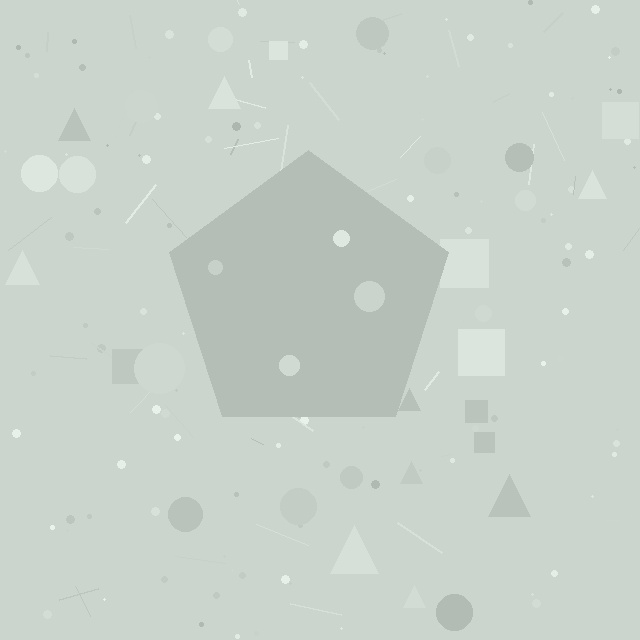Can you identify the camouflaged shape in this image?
The camouflaged shape is a pentagon.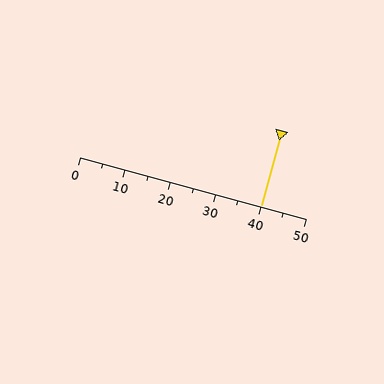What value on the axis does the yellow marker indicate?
The marker indicates approximately 40.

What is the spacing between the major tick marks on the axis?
The major ticks are spaced 10 apart.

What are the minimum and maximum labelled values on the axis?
The axis runs from 0 to 50.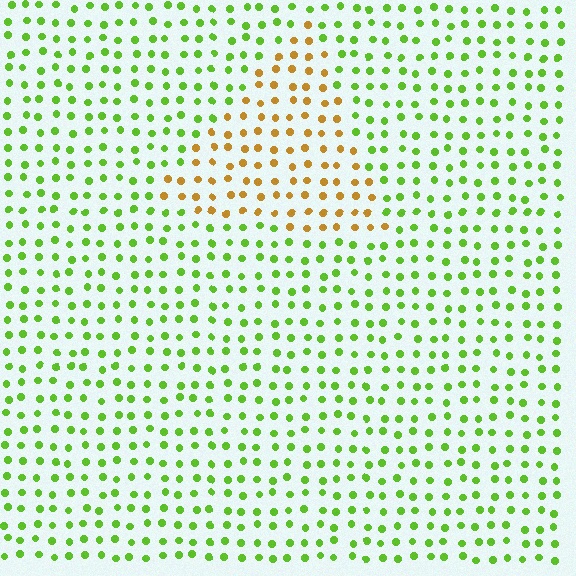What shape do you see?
I see a triangle.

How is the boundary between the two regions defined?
The boundary is defined purely by a slight shift in hue (about 61 degrees). Spacing, size, and orientation are identical on both sides.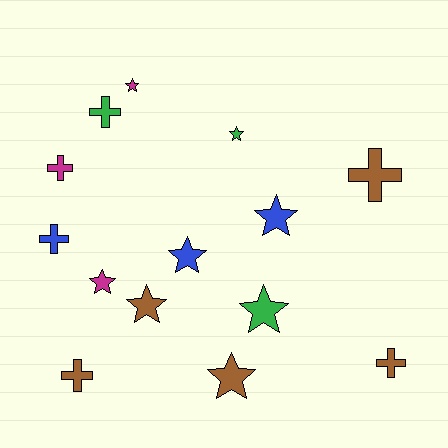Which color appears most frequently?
Brown, with 5 objects.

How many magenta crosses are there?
There is 1 magenta cross.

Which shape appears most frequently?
Star, with 8 objects.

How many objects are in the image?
There are 14 objects.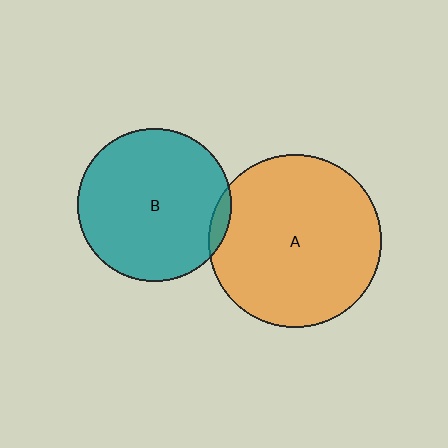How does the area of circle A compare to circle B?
Approximately 1.3 times.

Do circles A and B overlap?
Yes.